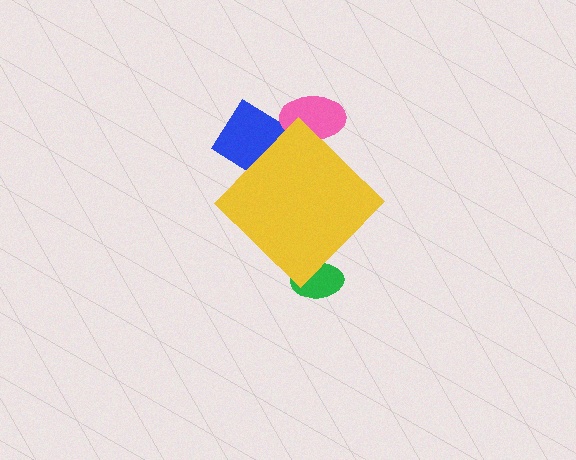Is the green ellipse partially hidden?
Yes, the green ellipse is partially hidden behind the yellow diamond.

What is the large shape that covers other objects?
A yellow diamond.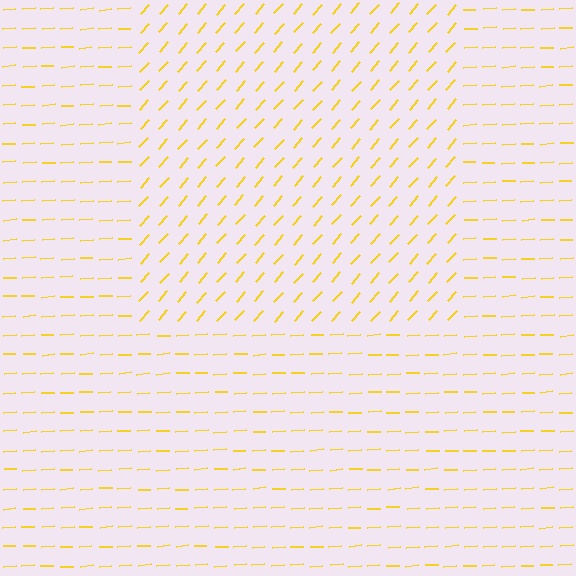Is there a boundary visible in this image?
Yes, there is a texture boundary formed by a change in line orientation.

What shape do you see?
I see a rectangle.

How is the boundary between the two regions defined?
The boundary is defined purely by a change in line orientation (approximately 45 degrees difference). All lines are the same color and thickness.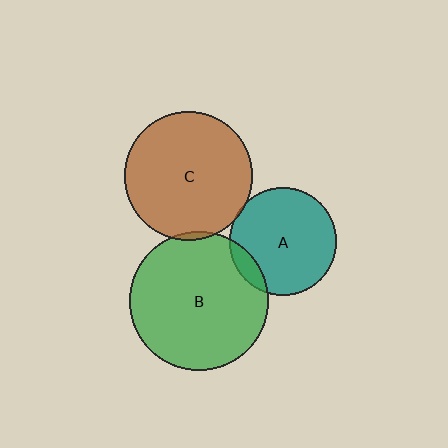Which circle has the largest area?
Circle B (green).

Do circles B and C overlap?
Yes.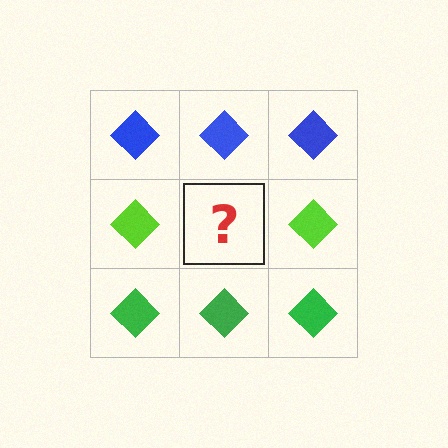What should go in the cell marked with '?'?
The missing cell should contain a lime diamond.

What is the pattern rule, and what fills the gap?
The rule is that each row has a consistent color. The gap should be filled with a lime diamond.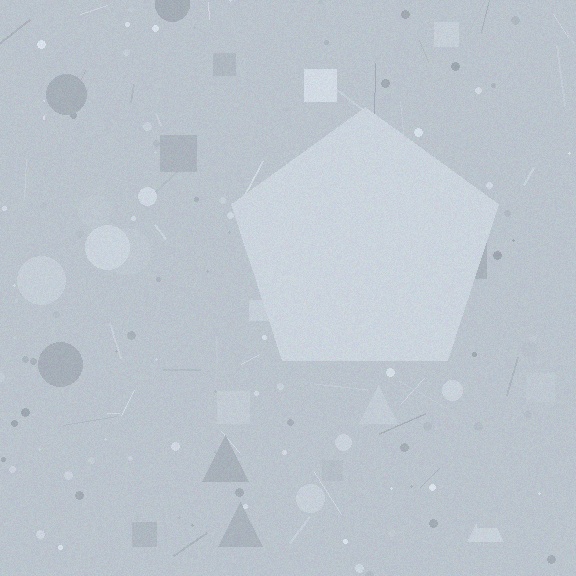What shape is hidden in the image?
A pentagon is hidden in the image.